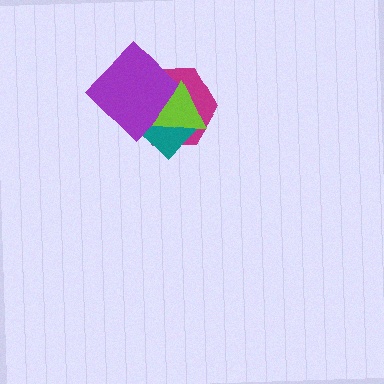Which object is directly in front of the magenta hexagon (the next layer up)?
The teal diamond is directly in front of the magenta hexagon.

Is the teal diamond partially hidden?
Yes, it is partially covered by another shape.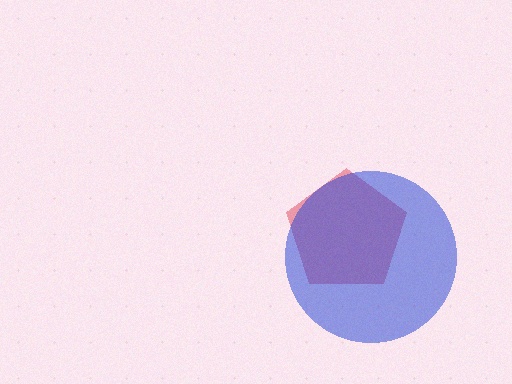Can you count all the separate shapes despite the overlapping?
Yes, there are 2 separate shapes.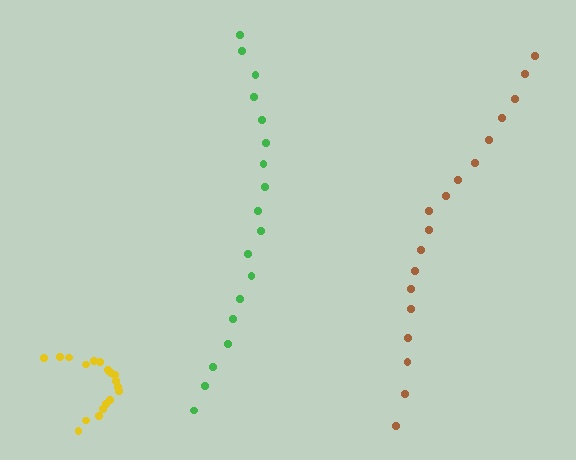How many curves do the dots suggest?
There are 3 distinct paths.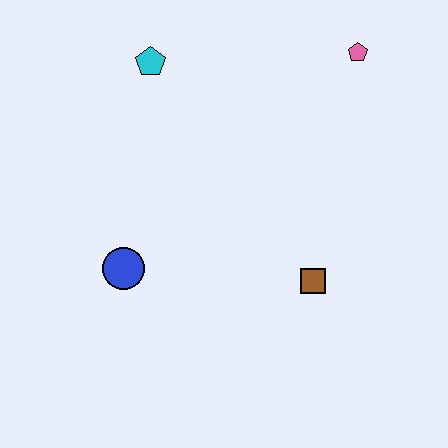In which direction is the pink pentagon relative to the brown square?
The pink pentagon is above the brown square.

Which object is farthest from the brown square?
The cyan pentagon is farthest from the brown square.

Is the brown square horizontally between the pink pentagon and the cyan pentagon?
Yes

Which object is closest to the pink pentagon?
The cyan pentagon is closest to the pink pentagon.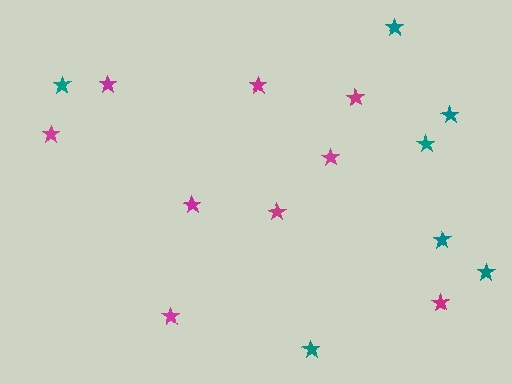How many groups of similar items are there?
There are 2 groups: one group of magenta stars (9) and one group of teal stars (7).